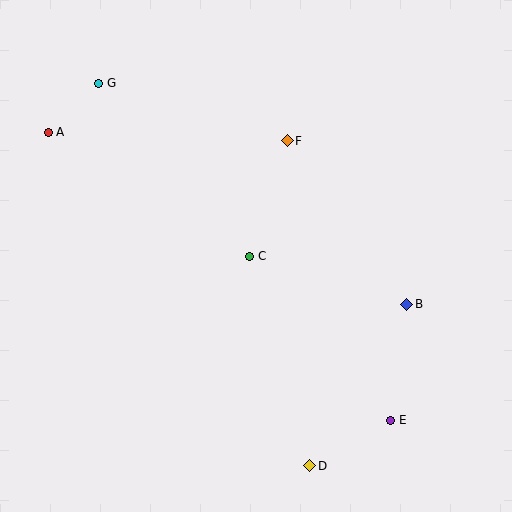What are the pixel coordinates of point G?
Point G is at (99, 83).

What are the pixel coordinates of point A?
Point A is at (48, 132).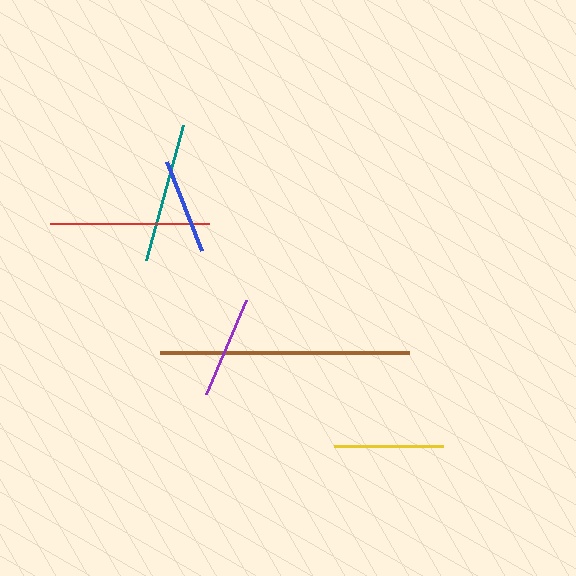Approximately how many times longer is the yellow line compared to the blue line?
The yellow line is approximately 1.1 times the length of the blue line.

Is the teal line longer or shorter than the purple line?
The teal line is longer than the purple line.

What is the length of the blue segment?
The blue segment is approximately 95 pixels long.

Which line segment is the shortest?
The blue line is the shortest at approximately 95 pixels.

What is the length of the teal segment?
The teal segment is approximately 140 pixels long.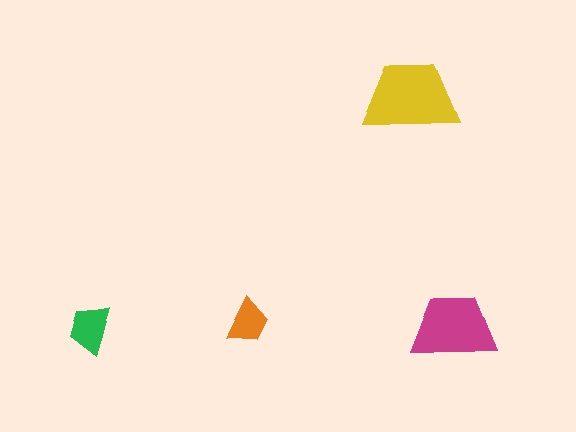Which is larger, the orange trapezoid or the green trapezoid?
The green one.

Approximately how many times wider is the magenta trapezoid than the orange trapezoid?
About 2 times wider.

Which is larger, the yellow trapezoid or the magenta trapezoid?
The yellow one.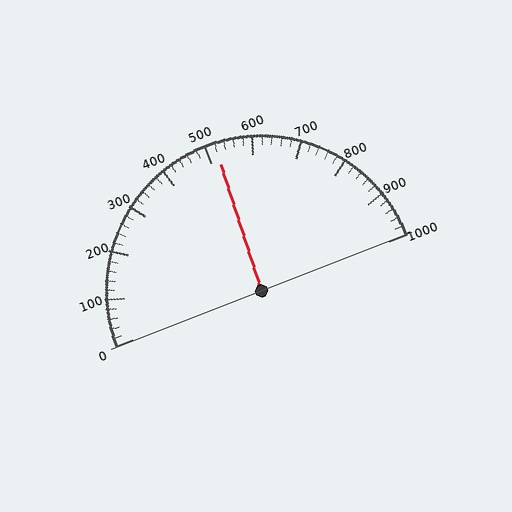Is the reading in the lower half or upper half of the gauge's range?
The reading is in the upper half of the range (0 to 1000).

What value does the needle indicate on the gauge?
The needle indicates approximately 520.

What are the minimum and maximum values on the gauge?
The gauge ranges from 0 to 1000.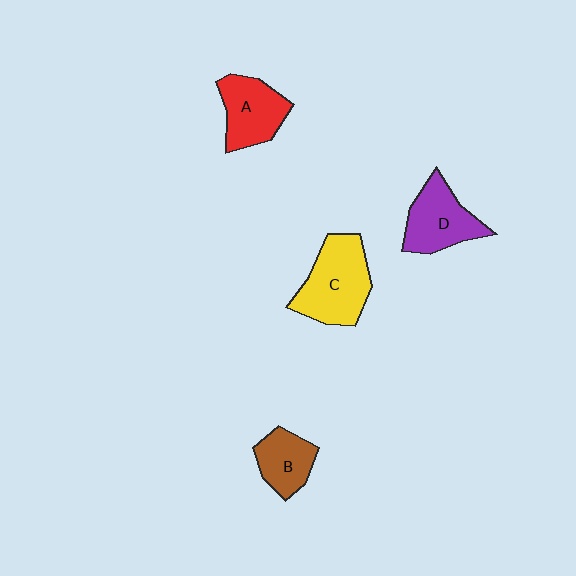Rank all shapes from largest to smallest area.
From largest to smallest: C (yellow), D (purple), A (red), B (brown).